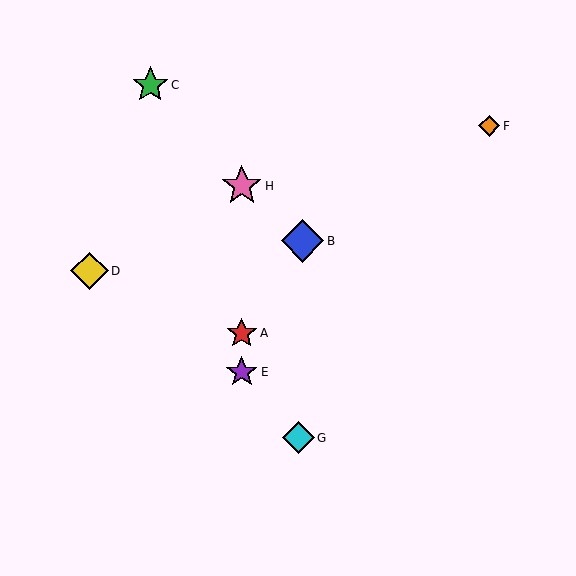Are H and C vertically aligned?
No, H is at x≈242 and C is at x≈150.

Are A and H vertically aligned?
Yes, both are at x≈242.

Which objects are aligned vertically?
Objects A, E, H are aligned vertically.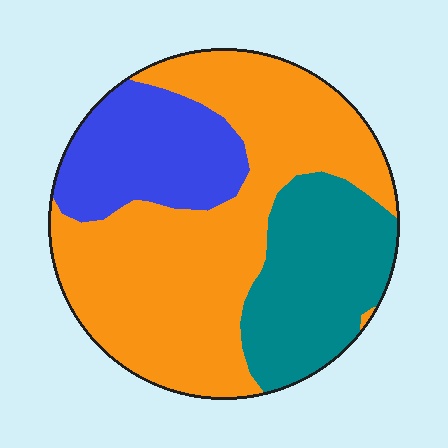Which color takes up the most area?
Orange, at roughly 55%.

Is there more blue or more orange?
Orange.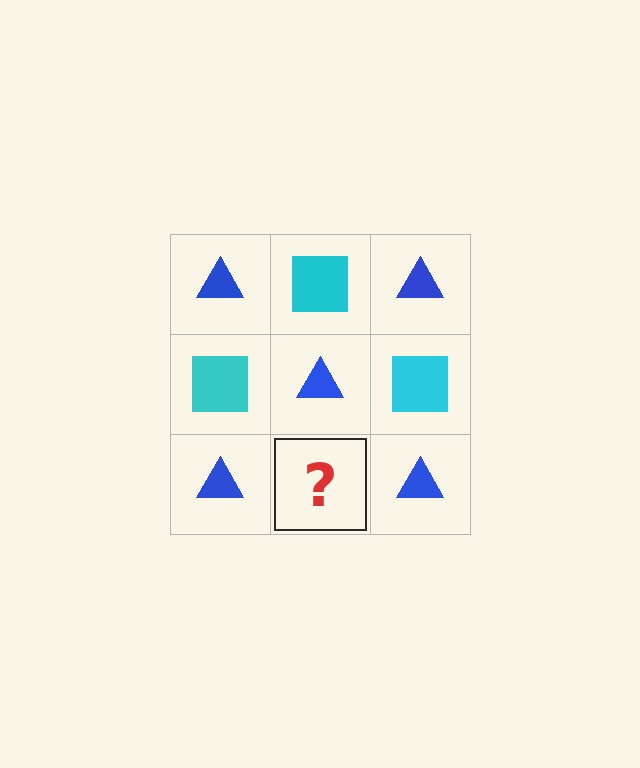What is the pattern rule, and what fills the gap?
The rule is that it alternates blue triangle and cyan square in a checkerboard pattern. The gap should be filled with a cyan square.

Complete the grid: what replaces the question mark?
The question mark should be replaced with a cyan square.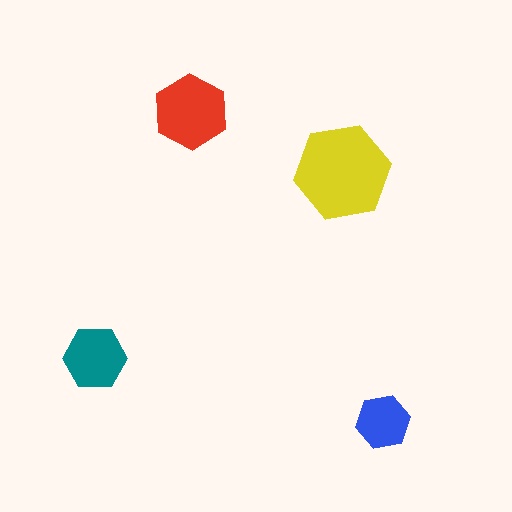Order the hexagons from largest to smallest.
the yellow one, the red one, the teal one, the blue one.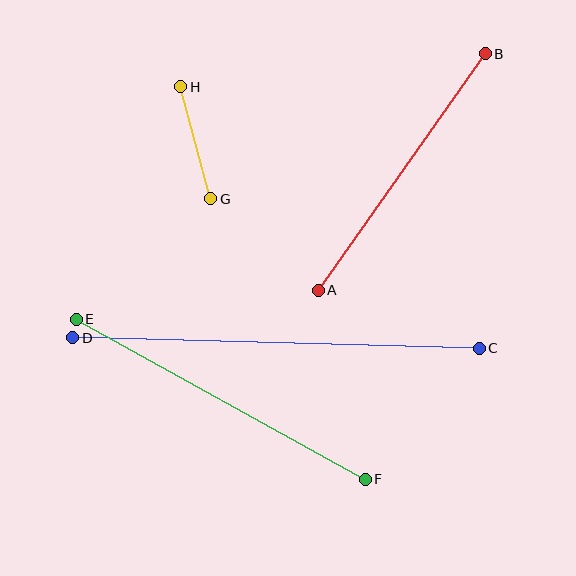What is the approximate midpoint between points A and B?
The midpoint is at approximately (402, 172) pixels.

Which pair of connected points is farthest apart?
Points C and D are farthest apart.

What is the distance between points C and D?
The distance is approximately 407 pixels.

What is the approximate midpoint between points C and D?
The midpoint is at approximately (276, 343) pixels.